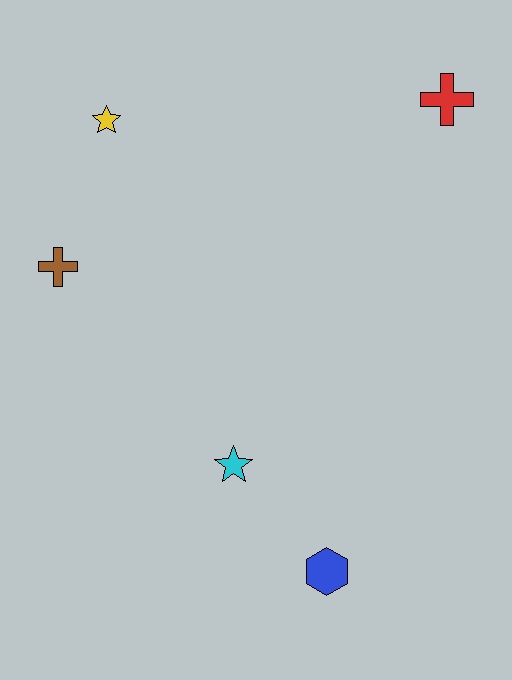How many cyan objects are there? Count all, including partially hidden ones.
There is 1 cyan object.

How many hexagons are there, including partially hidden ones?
There is 1 hexagon.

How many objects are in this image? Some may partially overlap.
There are 5 objects.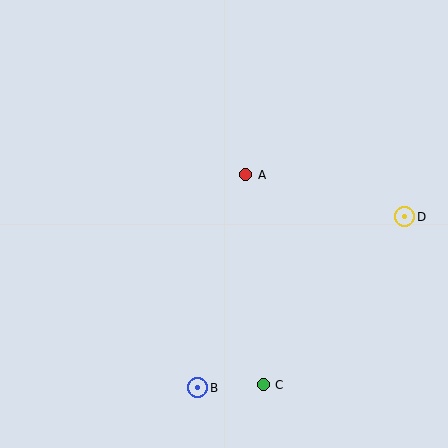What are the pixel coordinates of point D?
Point D is at (405, 217).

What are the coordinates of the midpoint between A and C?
The midpoint between A and C is at (255, 280).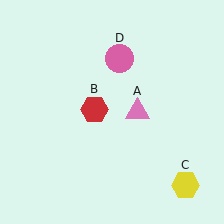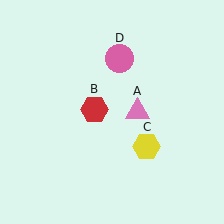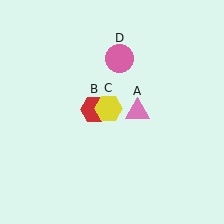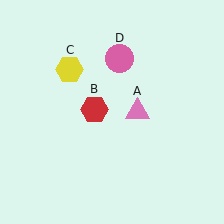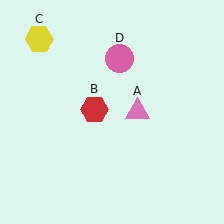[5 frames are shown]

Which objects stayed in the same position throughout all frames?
Pink triangle (object A) and red hexagon (object B) and pink circle (object D) remained stationary.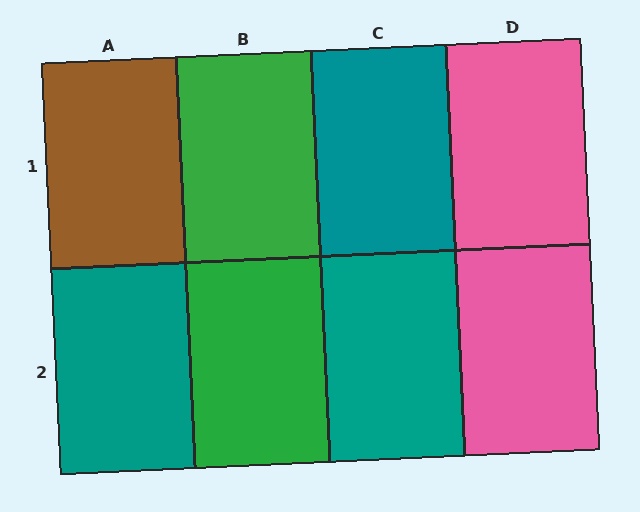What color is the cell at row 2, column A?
Teal.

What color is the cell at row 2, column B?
Green.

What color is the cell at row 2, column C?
Teal.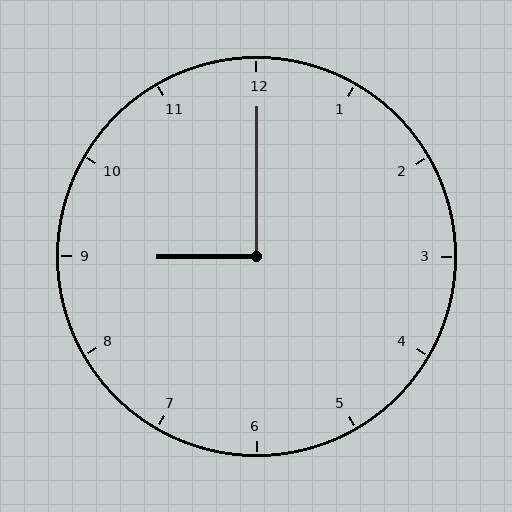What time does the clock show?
9:00.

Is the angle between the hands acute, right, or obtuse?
It is right.